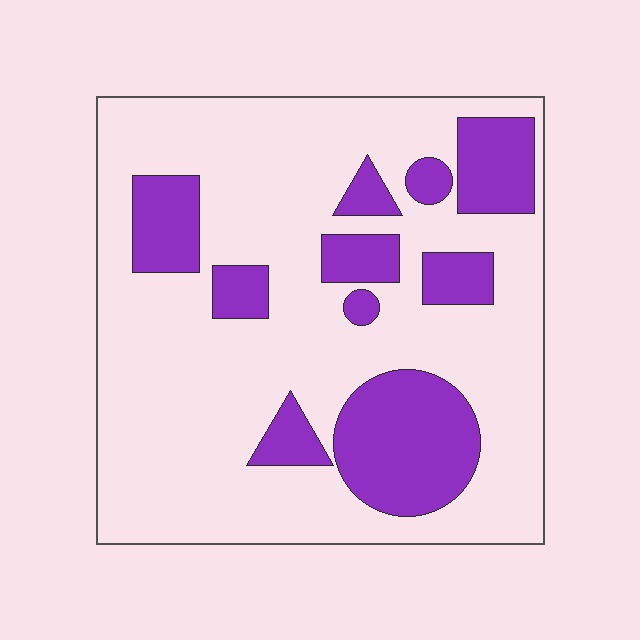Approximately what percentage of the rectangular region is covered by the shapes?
Approximately 25%.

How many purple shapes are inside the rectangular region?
10.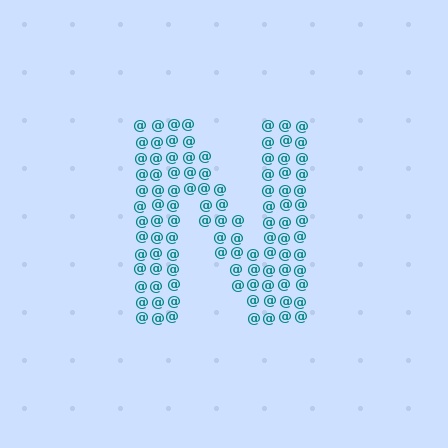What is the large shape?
The large shape is the letter N.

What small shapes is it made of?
It is made of small at signs.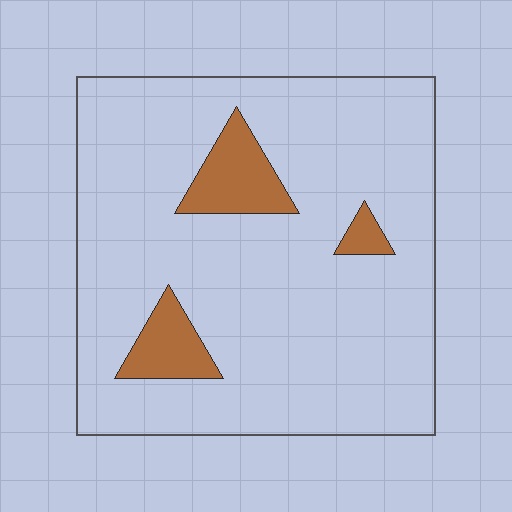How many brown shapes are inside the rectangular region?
3.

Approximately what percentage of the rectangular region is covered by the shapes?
Approximately 10%.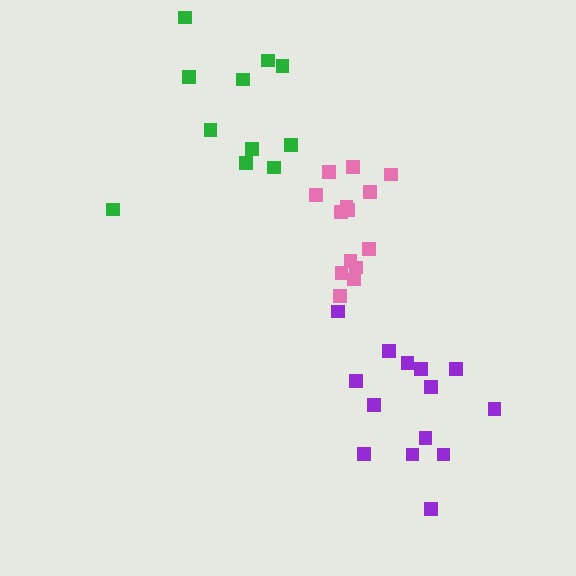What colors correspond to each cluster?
The clusters are colored: purple, green, pink.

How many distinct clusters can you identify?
There are 3 distinct clusters.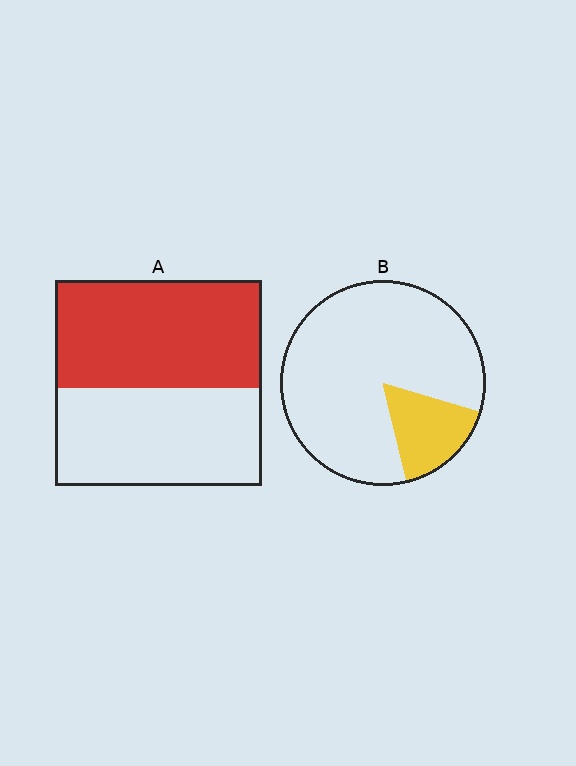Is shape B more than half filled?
No.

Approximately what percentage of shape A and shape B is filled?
A is approximately 50% and B is approximately 15%.